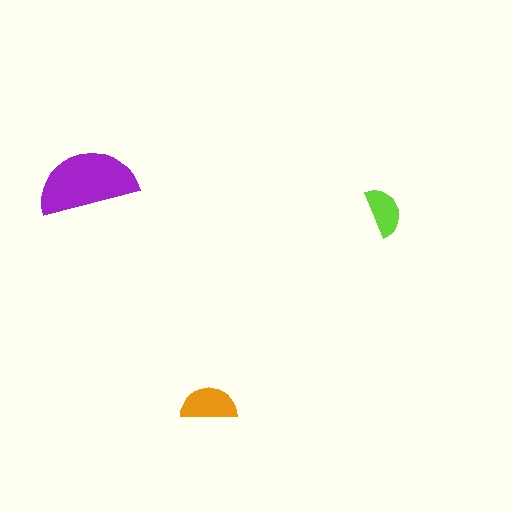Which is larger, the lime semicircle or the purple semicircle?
The purple one.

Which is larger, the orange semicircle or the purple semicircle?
The purple one.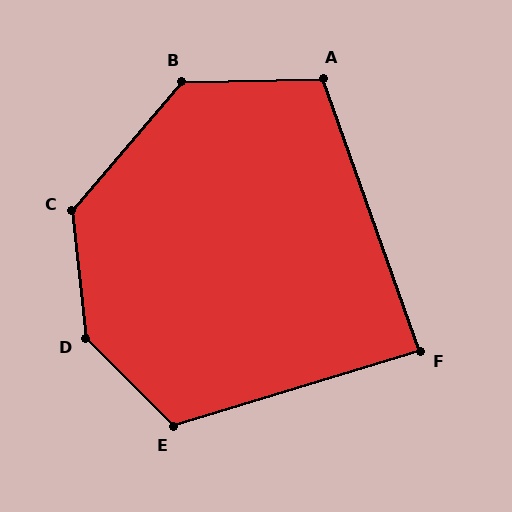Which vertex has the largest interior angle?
D, at approximately 141 degrees.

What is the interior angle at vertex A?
Approximately 108 degrees (obtuse).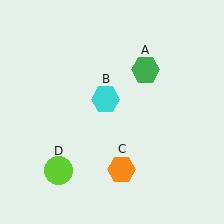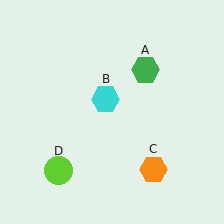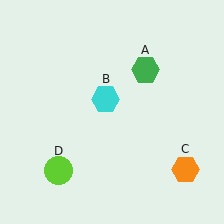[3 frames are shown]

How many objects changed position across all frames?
1 object changed position: orange hexagon (object C).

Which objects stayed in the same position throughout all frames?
Green hexagon (object A) and cyan hexagon (object B) and lime circle (object D) remained stationary.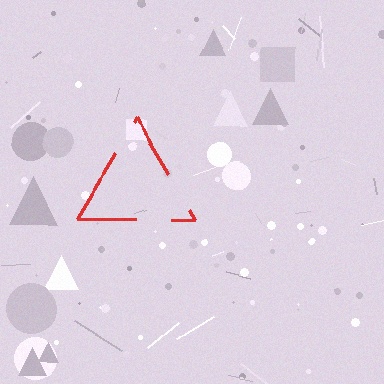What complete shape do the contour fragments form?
The contour fragments form a triangle.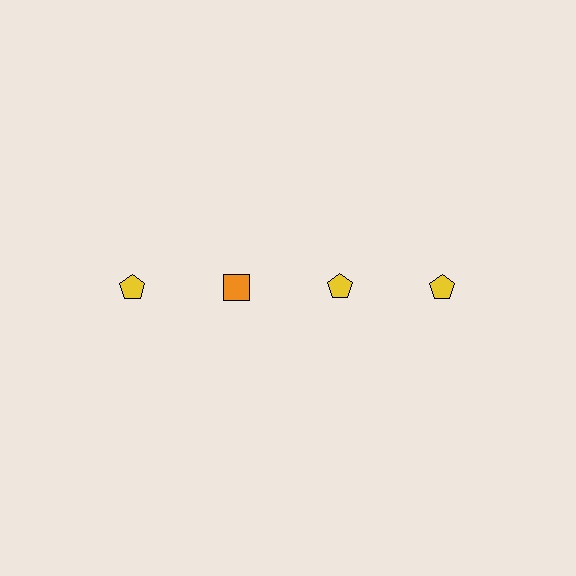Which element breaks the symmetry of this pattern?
The orange square in the top row, second from left column breaks the symmetry. All other shapes are yellow pentagons.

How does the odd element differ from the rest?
It differs in both color (orange instead of yellow) and shape (square instead of pentagon).